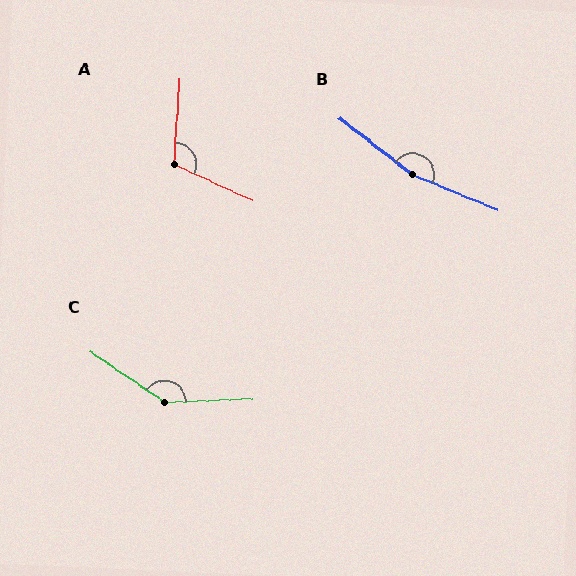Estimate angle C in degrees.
Approximately 143 degrees.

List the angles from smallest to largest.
A (111°), C (143°), B (165°).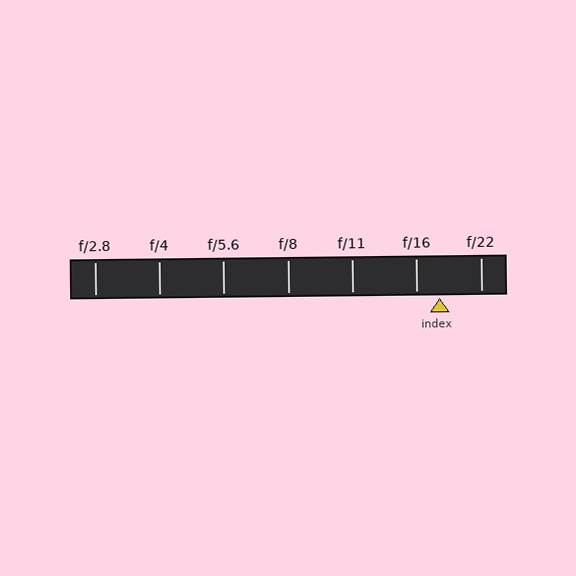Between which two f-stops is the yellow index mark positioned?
The index mark is between f/16 and f/22.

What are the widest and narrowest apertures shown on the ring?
The widest aperture shown is f/2.8 and the narrowest is f/22.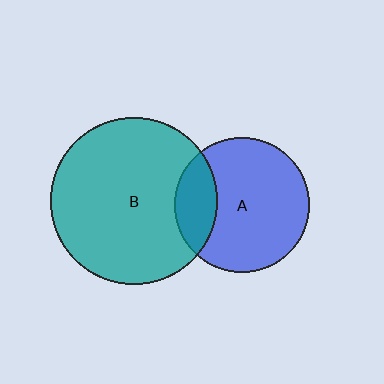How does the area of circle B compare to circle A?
Approximately 1.5 times.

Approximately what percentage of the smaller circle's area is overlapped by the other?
Approximately 20%.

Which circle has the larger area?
Circle B (teal).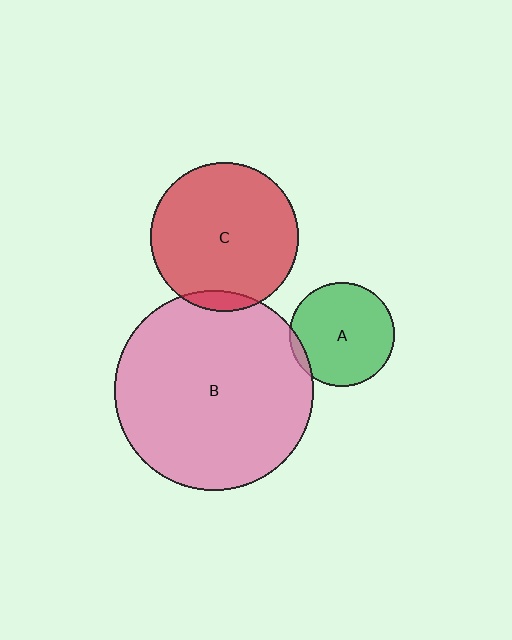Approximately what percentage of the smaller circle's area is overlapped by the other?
Approximately 5%.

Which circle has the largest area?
Circle B (pink).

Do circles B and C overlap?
Yes.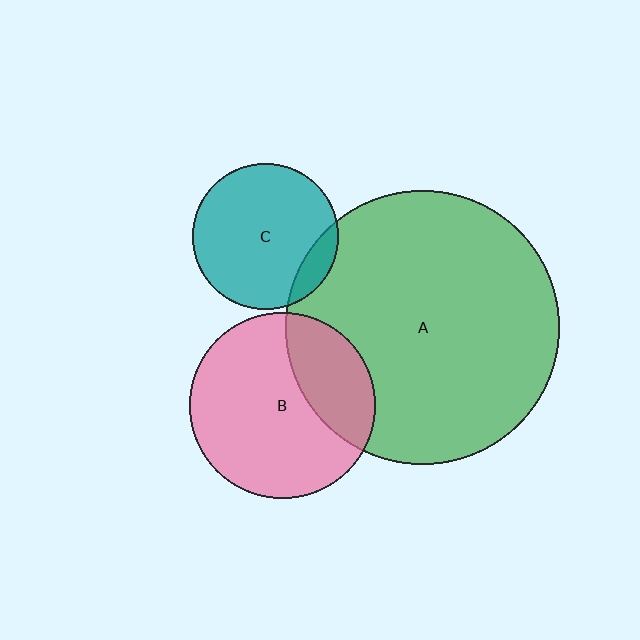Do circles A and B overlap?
Yes.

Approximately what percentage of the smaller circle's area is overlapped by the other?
Approximately 30%.